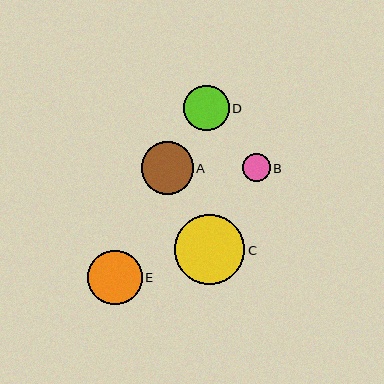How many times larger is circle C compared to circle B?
Circle C is approximately 2.5 times the size of circle B.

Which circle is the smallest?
Circle B is the smallest with a size of approximately 28 pixels.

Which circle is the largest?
Circle C is the largest with a size of approximately 70 pixels.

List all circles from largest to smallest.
From largest to smallest: C, E, A, D, B.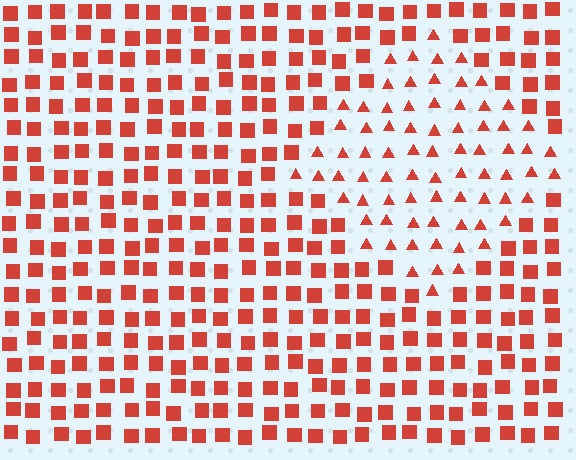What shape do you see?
I see a diamond.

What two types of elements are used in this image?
The image uses triangles inside the diamond region and squares outside it.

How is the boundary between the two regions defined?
The boundary is defined by a change in element shape: triangles inside vs. squares outside. All elements share the same color and spacing.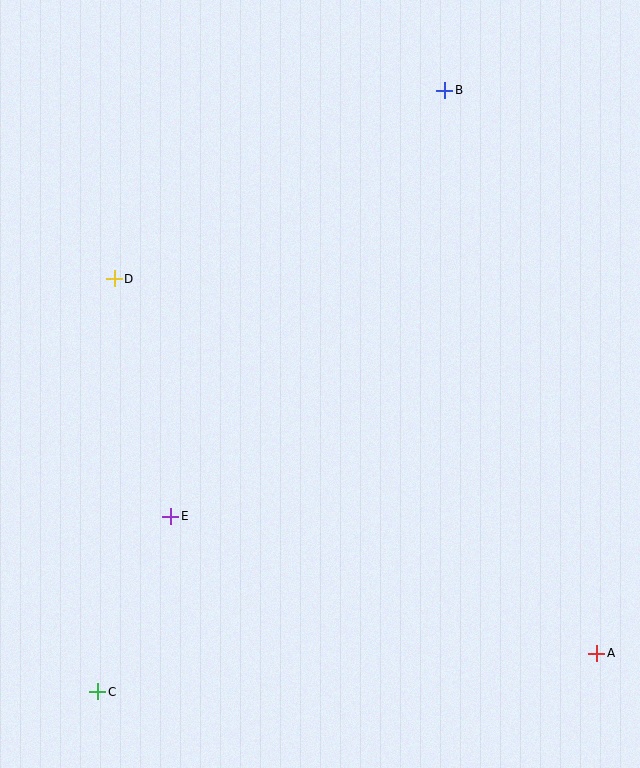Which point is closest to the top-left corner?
Point D is closest to the top-left corner.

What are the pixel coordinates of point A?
Point A is at (597, 653).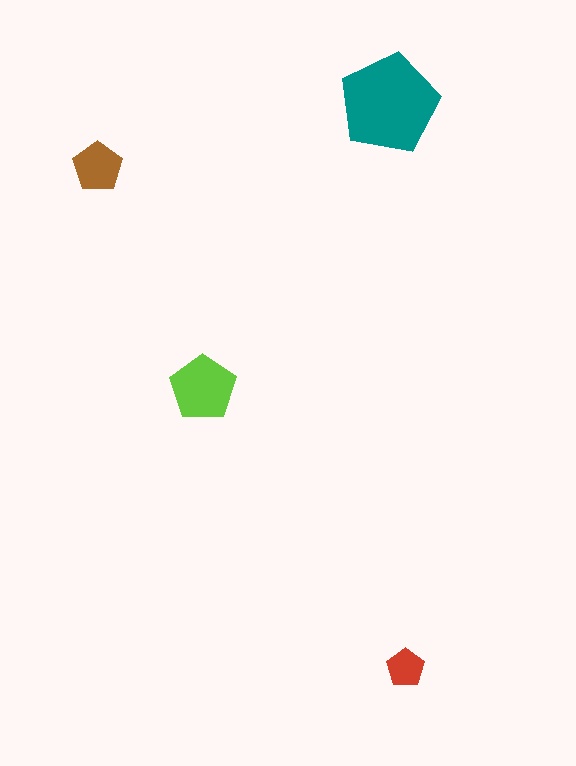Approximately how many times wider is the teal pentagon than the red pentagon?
About 2.5 times wider.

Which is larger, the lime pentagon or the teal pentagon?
The teal one.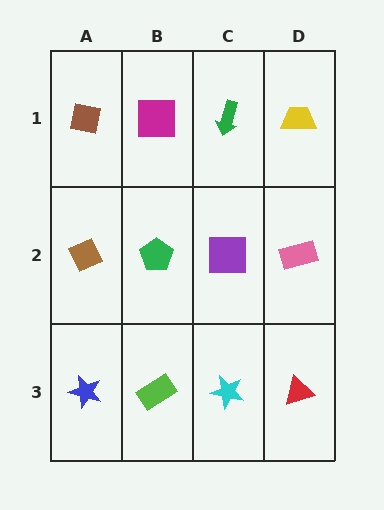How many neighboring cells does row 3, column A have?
2.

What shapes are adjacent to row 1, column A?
A brown diamond (row 2, column A), a magenta square (row 1, column B).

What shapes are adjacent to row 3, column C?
A purple square (row 2, column C), a lime rectangle (row 3, column B), a red triangle (row 3, column D).